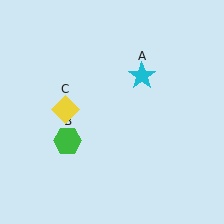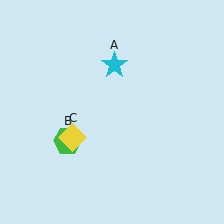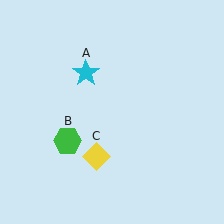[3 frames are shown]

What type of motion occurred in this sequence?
The cyan star (object A), yellow diamond (object C) rotated counterclockwise around the center of the scene.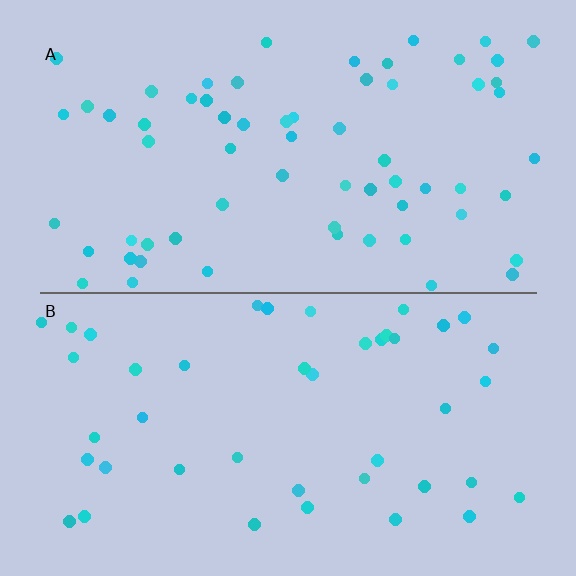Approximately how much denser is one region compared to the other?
Approximately 1.5× — region A over region B.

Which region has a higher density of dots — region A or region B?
A (the top).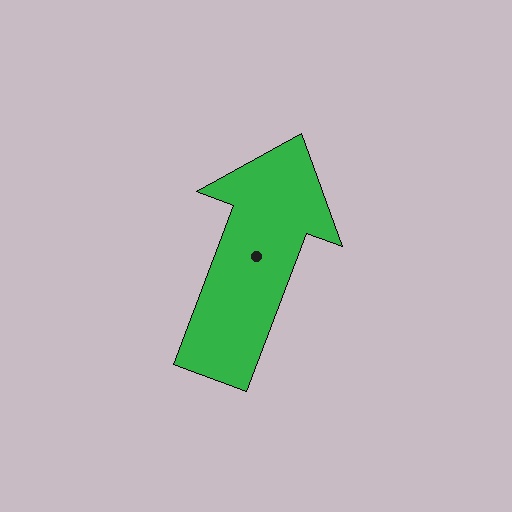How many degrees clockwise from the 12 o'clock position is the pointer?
Approximately 21 degrees.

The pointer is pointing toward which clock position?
Roughly 1 o'clock.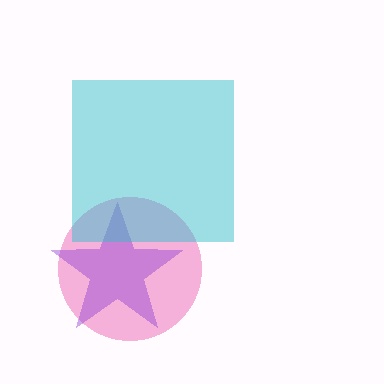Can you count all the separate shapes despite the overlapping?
Yes, there are 3 separate shapes.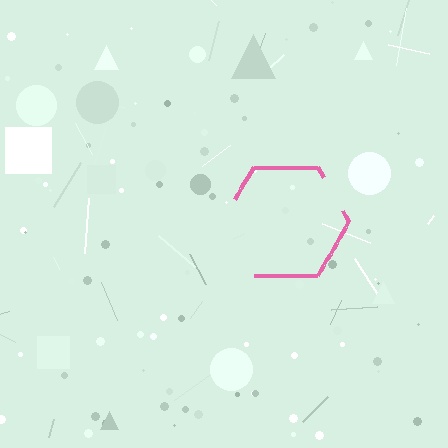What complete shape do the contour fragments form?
The contour fragments form a hexagon.